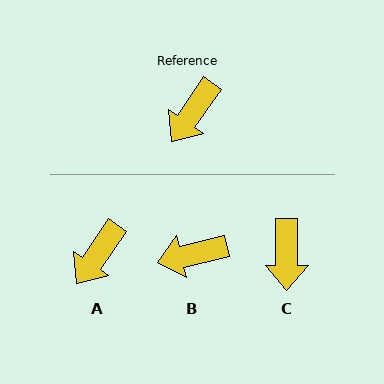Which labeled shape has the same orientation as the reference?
A.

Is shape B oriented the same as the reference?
No, it is off by about 42 degrees.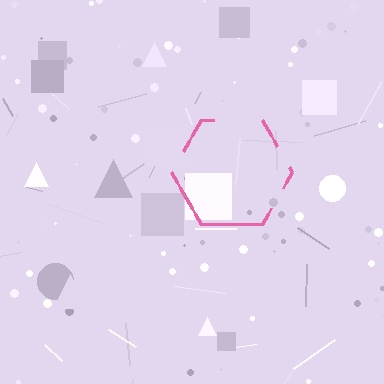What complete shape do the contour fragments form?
The contour fragments form a hexagon.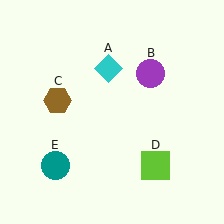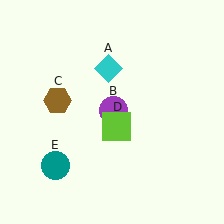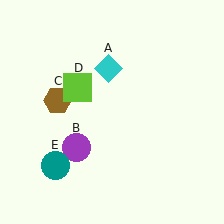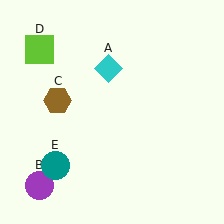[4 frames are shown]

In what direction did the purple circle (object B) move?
The purple circle (object B) moved down and to the left.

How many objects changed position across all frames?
2 objects changed position: purple circle (object B), lime square (object D).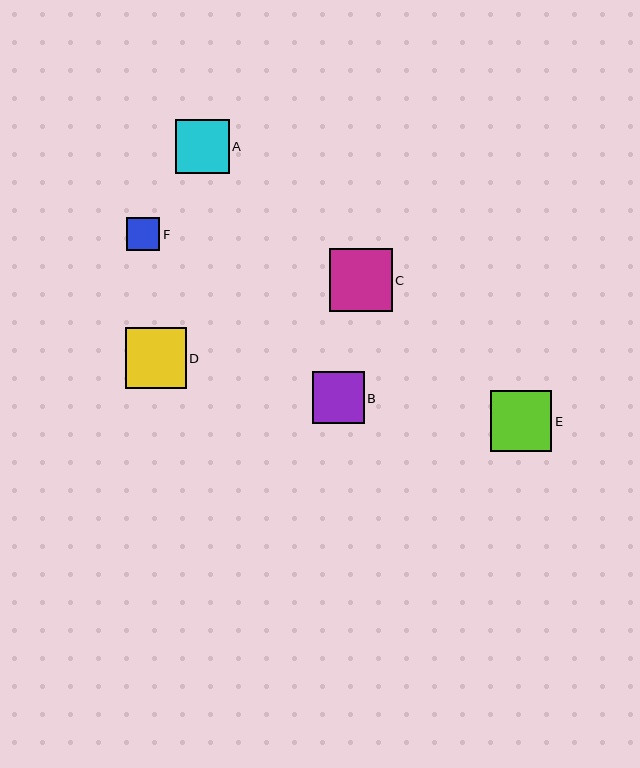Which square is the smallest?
Square F is the smallest with a size of approximately 33 pixels.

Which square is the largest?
Square C is the largest with a size of approximately 63 pixels.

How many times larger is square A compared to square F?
Square A is approximately 1.6 times the size of square F.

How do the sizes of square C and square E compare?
Square C and square E are approximately the same size.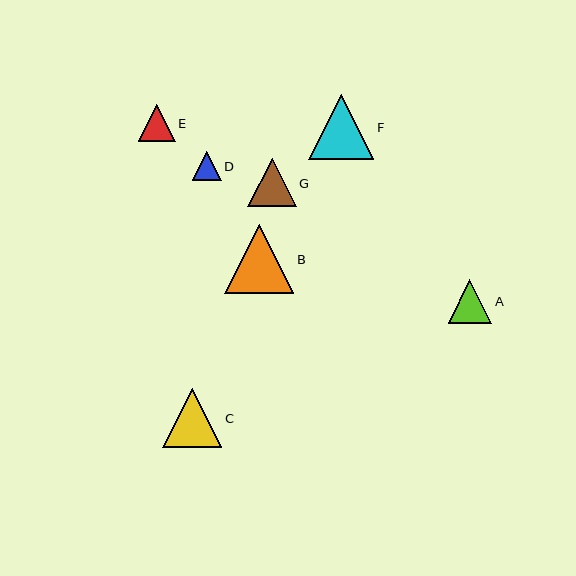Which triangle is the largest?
Triangle B is the largest with a size of approximately 69 pixels.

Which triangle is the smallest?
Triangle D is the smallest with a size of approximately 29 pixels.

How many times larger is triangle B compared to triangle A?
Triangle B is approximately 1.6 times the size of triangle A.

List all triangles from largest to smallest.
From largest to smallest: B, F, C, G, A, E, D.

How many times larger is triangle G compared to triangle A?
Triangle G is approximately 1.1 times the size of triangle A.